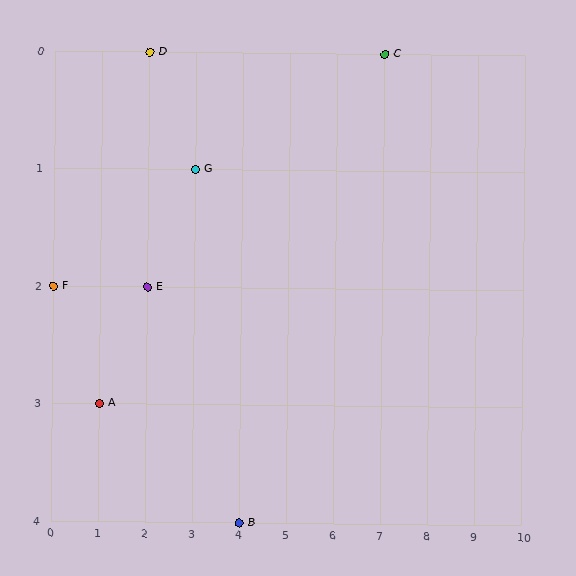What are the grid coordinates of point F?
Point F is at grid coordinates (0, 2).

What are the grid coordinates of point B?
Point B is at grid coordinates (4, 4).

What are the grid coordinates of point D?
Point D is at grid coordinates (2, 0).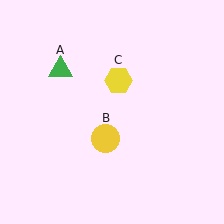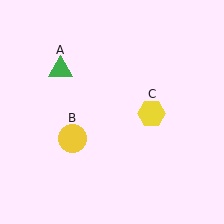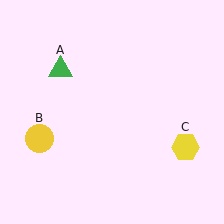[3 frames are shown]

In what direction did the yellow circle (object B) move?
The yellow circle (object B) moved left.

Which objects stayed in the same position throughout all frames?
Green triangle (object A) remained stationary.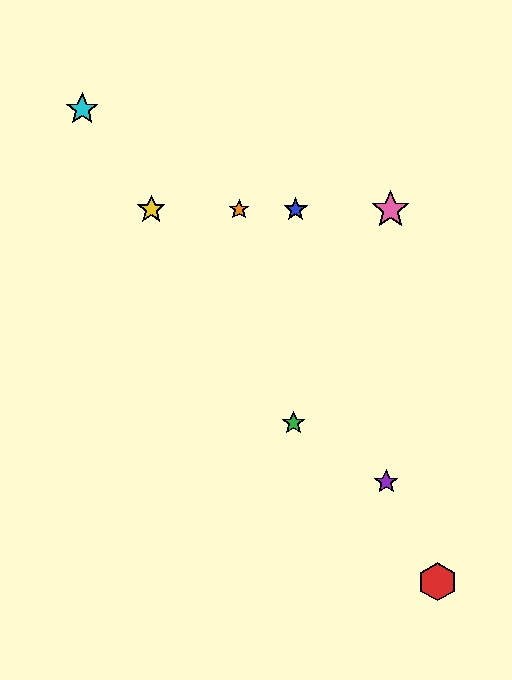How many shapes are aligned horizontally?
4 shapes (the blue star, the yellow star, the orange star, the pink star) are aligned horizontally.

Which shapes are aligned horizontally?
The blue star, the yellow star, the orange star, the pink star are aligned horizontally.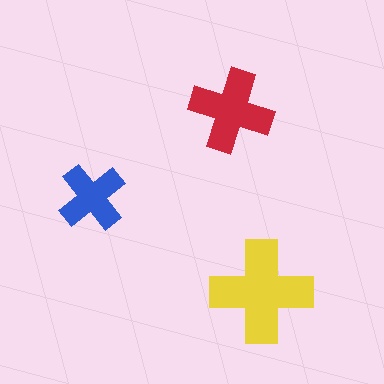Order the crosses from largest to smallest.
the yellow one, the red one, the blue one.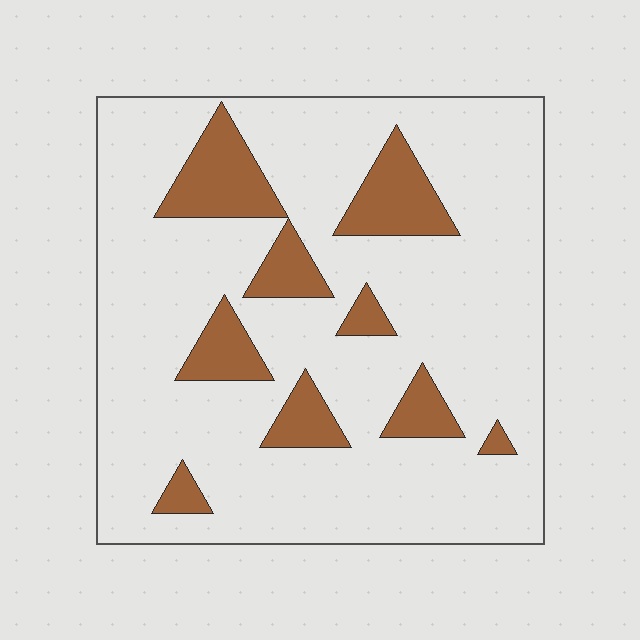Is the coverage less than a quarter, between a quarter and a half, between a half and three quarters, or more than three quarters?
Less than a quarter.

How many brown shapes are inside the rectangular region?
9.